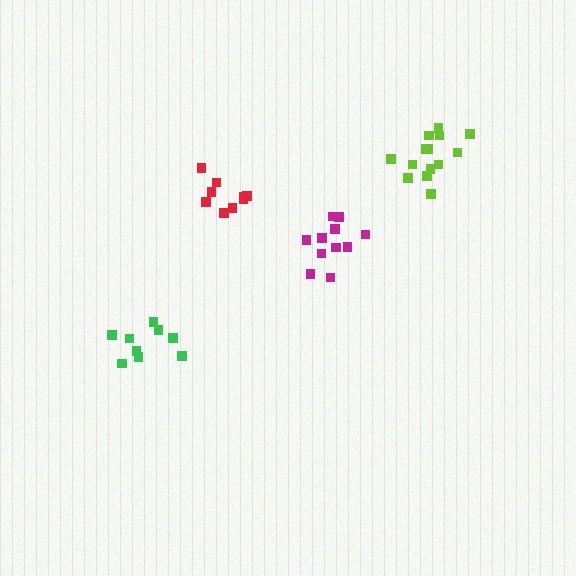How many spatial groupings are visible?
There are 4 spatial groupings.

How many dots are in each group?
Group 1: 9 dots, Group 2: 11 dots, Group 3: 9 dots, Group 4: 14 dots (43 total).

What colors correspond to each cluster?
The clusters are colored: green, magenta, red, lime.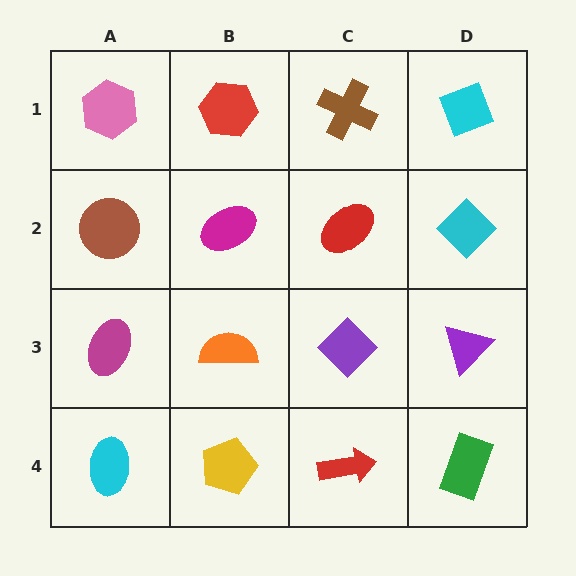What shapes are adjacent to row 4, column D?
A purple triangle (row 3, column D), a red arrow (row 4, column C).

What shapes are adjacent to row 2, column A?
A pink hexagon (row 1, column A), a magenta ellipse (row 3, column A), a magenta ellipse (row 2, column B).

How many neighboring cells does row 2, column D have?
3.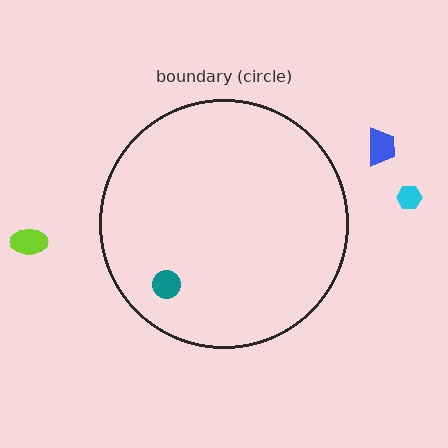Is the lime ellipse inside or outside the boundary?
Outside.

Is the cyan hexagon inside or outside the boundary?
Outside.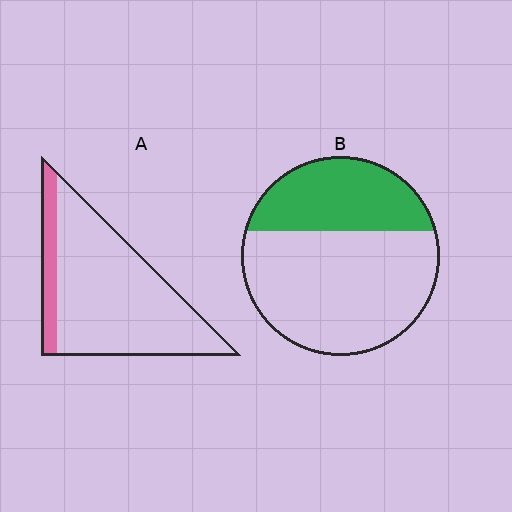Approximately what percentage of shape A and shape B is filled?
A is approximately 15% and B is approximately 35%.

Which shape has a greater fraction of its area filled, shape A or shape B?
Shape B.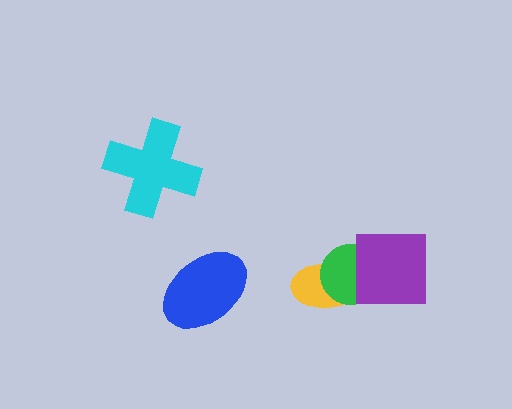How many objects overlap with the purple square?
1 object overlaps with the purple square.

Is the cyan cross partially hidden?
No, no other shape covers it.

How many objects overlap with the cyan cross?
0 objects overlap with the cyan cross.